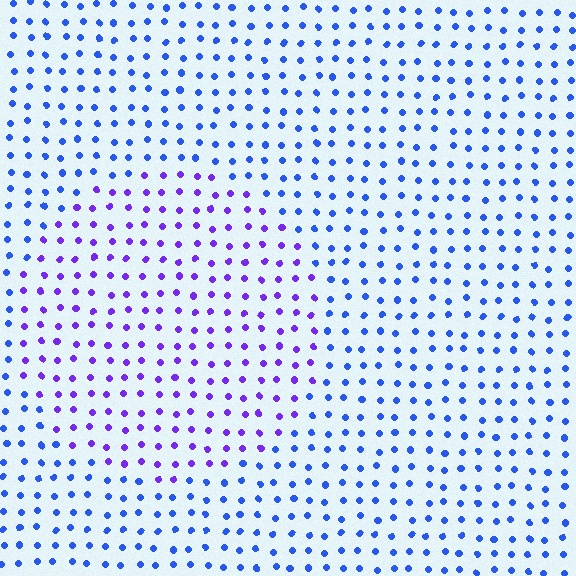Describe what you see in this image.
The image is filled with small blue elements in a uniform arrangement. A circle-shaped region is visible where the elements are tinted to a slightly different hue, forming a subtle color boundary.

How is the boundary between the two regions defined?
The boundary is defined purely by a slight shift in hue (about 39 degrees). Spacing, size, and orientation are identical on both sides.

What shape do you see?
I see a circle.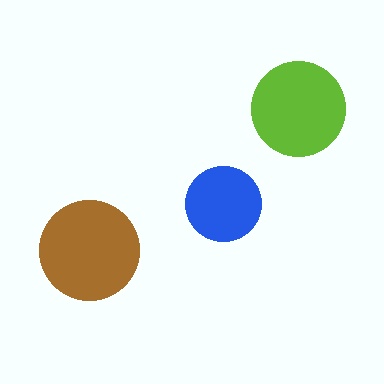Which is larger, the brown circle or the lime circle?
The brown one.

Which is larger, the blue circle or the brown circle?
The brown one.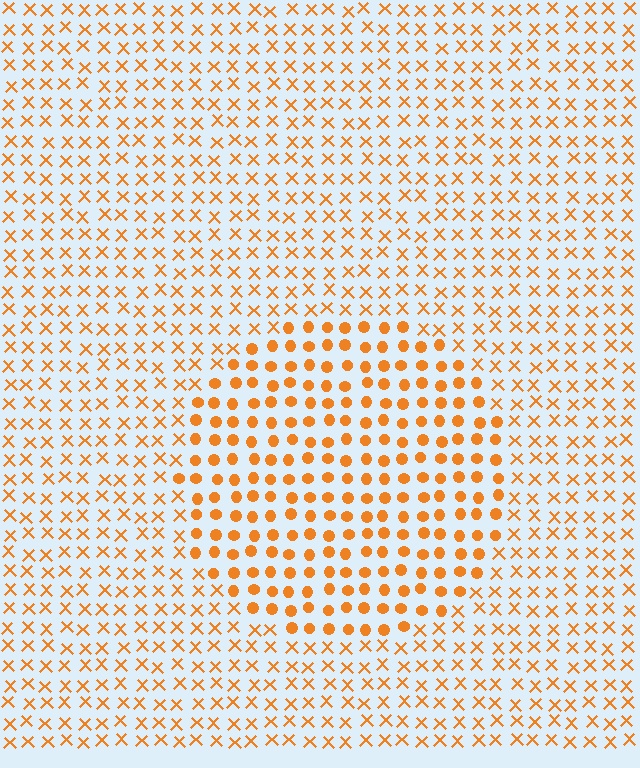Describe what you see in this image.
The image is filled with small orange elements arranged in a uniform grid. A circle-shaped region contains circles, while the surrounding area contains X marks. The boundary is defined purely by the change in element shape.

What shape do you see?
I see a circle.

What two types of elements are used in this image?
The image uses circles inside the circle region and X marks outside it.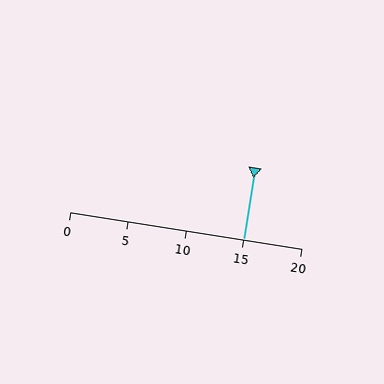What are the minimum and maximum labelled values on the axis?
The axis runs from 0 to 20.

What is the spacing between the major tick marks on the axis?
The major ticks are spaced 5 apart.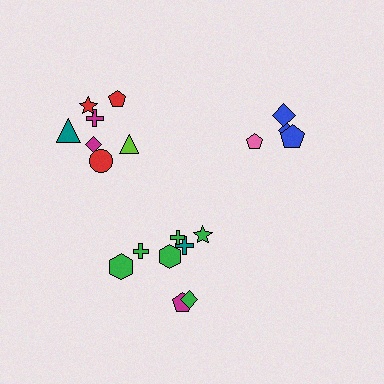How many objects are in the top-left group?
There are 7 objects.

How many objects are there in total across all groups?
There are 19 objects.